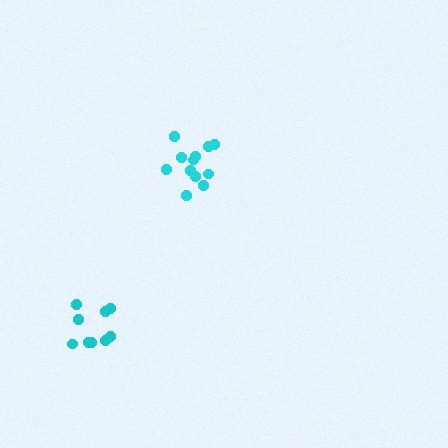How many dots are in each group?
Group 1: 9 dots, Group 2: 12 dots (21 total).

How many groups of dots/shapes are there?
There are 2 groups.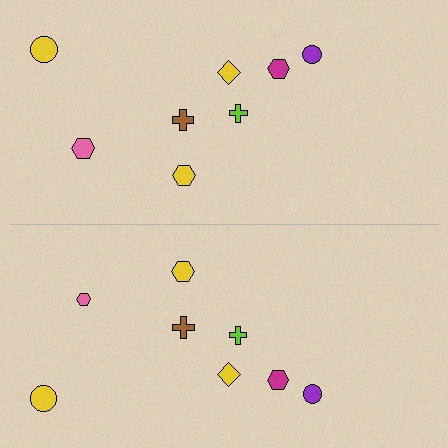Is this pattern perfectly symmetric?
No, the pattern is not perfectly symmetric. The pink hexagon on the bottom side has a different size than its mirror counterpart.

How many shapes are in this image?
There are 16 shapes in this image.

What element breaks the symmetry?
The pink hexagon on the bottom side has a different size than its mirror counterpart.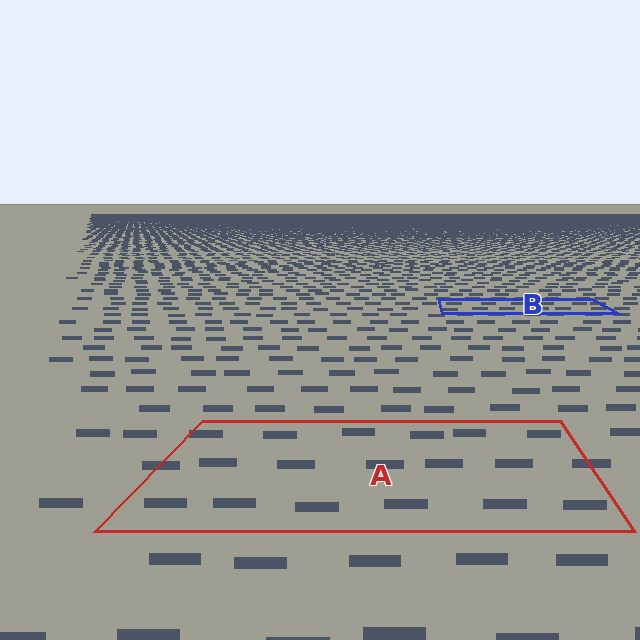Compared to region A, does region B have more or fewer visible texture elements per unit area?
Region B has more texture elements per unit area — they are packed more densely because it is farther away.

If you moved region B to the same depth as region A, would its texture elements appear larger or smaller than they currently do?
They would appear larger. At a closer depth, the same texture elements are projected at a bigger on-screen size.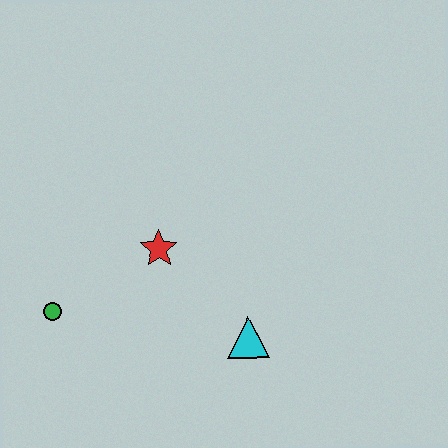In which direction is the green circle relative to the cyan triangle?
The green circle is to the left of the cyan triangle.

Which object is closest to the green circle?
The red star is closest to the green circle.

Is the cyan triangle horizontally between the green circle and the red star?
No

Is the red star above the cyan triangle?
Yes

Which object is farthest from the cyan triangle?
The green circle is farthest from the cyan triangle.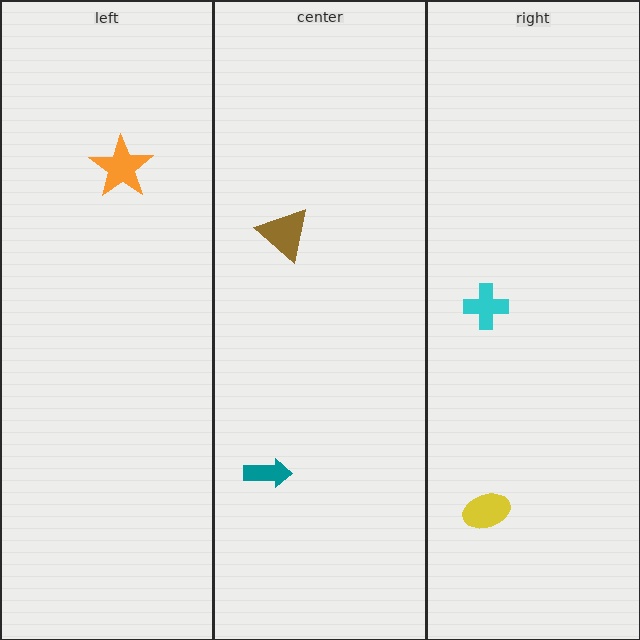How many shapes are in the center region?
2.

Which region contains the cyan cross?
The right region.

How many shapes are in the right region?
2.